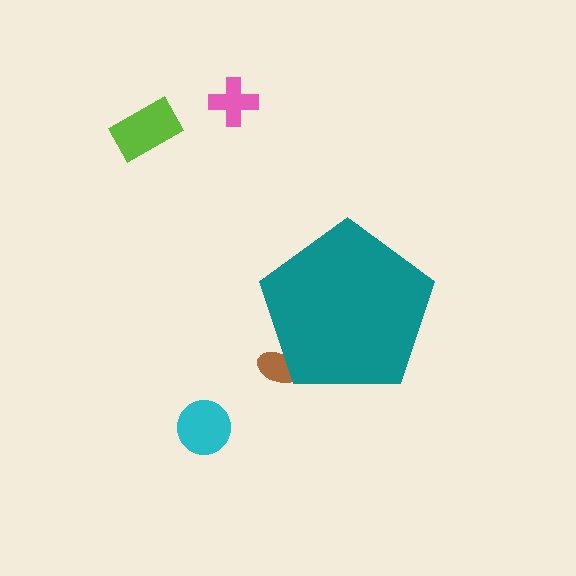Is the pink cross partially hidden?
No, the pink cross is fully visible.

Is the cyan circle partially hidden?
No, the cyan circle is fully visible.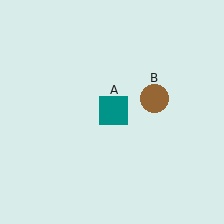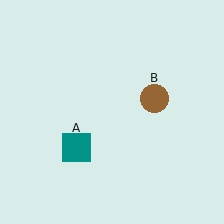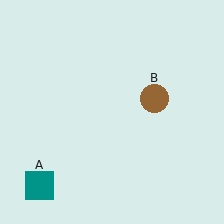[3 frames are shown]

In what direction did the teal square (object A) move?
The teal square (object A) moved down and to the left.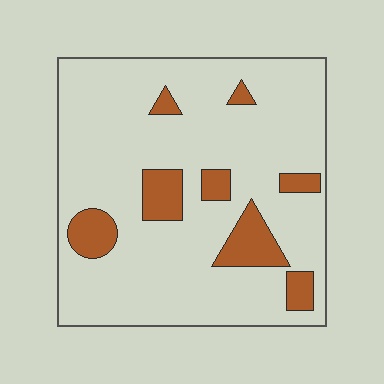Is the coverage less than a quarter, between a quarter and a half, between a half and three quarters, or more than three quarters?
Less than a quarter.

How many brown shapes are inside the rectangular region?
8.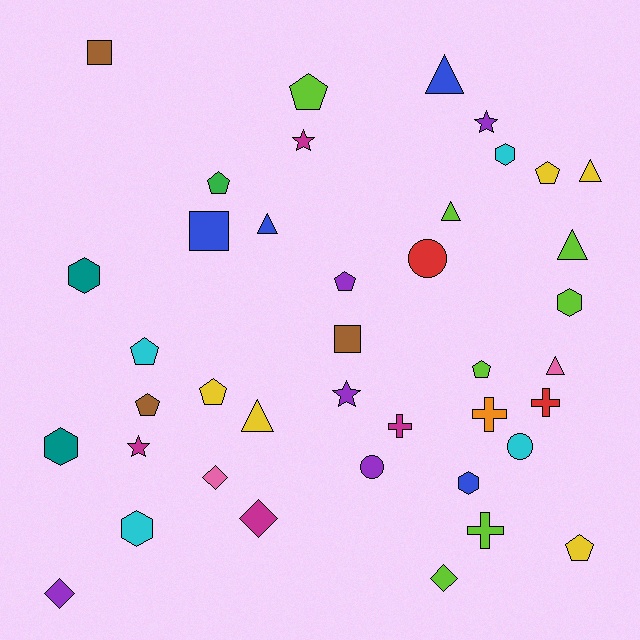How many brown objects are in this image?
There are 3 brown objects.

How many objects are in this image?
There are 40 objects.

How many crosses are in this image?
There are 4 crosses.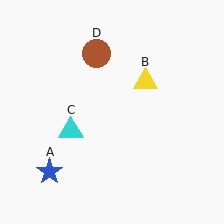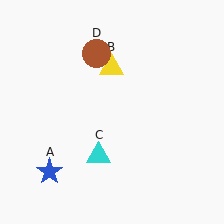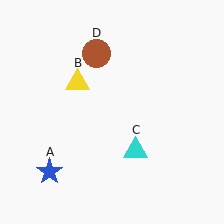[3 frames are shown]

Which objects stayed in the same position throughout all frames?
Blue star (object A) and brown circle (object D) remained stationary.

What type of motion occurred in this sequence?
The yellow triangle (object B), cyan triangle (object C) rotated counterclockwise around the center of the scene.